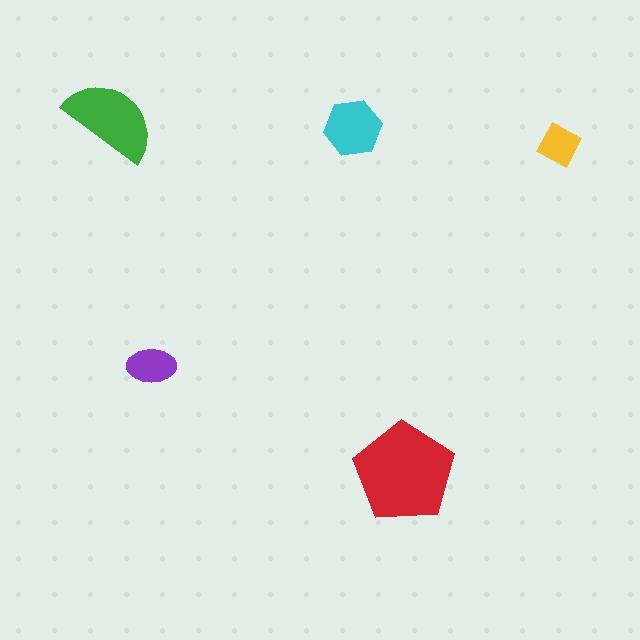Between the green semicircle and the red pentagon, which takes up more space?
The red pentagon.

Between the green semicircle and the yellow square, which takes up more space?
The green semicircle.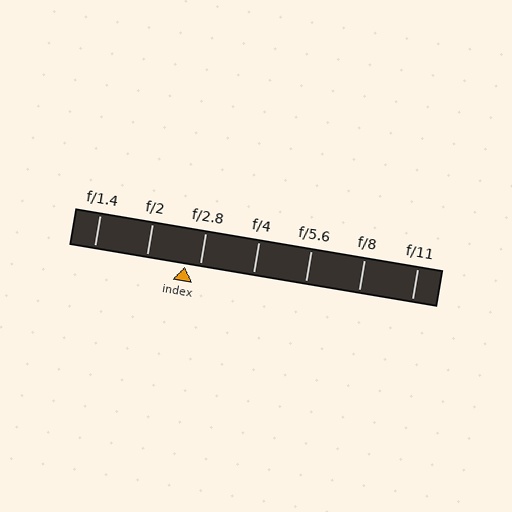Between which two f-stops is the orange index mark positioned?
The index mark is between f/2 and f/2.8.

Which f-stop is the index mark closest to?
The index mark is closest to f/2.8.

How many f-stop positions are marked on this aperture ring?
There are 7 f-stop positions marked.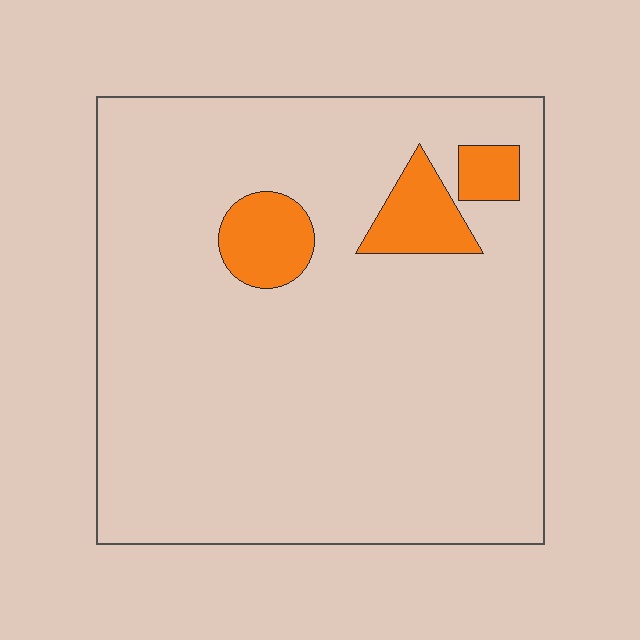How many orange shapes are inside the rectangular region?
3.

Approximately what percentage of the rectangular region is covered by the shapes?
Approximately 10%.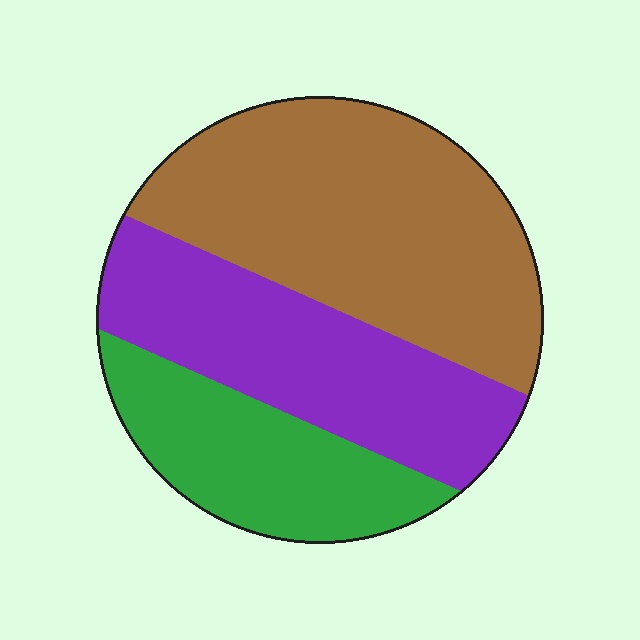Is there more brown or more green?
Brown.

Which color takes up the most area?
Brown, at roughly 45%.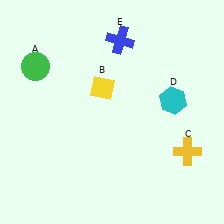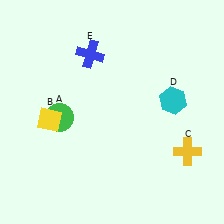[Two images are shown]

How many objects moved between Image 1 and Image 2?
3 objects moved between the two images.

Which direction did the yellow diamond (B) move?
The yellow diamond (B) moved left.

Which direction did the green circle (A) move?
The green circle (A) moved down.